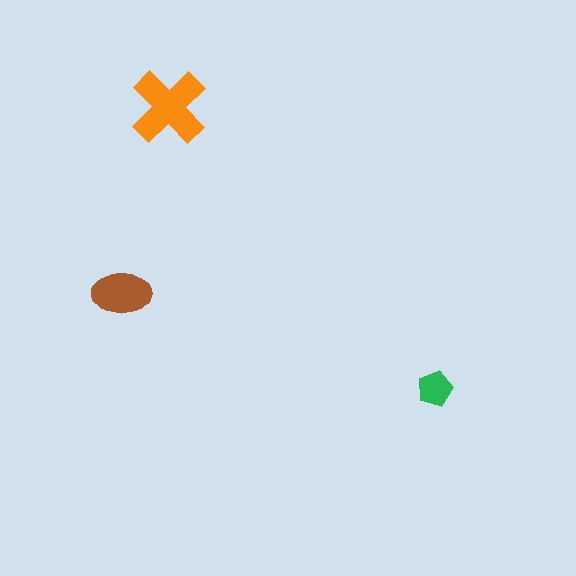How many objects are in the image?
There are 3 objects in the image.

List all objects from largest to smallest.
The orange cross, the brown ellipse, the green pentagon.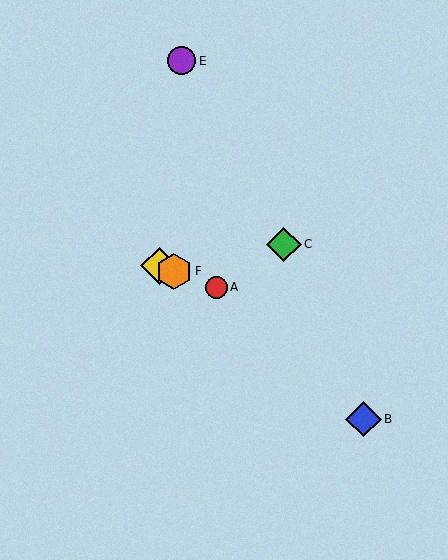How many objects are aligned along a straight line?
3 objects (A, D, F) are aligned along a straight line.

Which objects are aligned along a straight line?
Objects A, D, F are aligned along a straight line.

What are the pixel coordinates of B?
Object B is at (364, 419).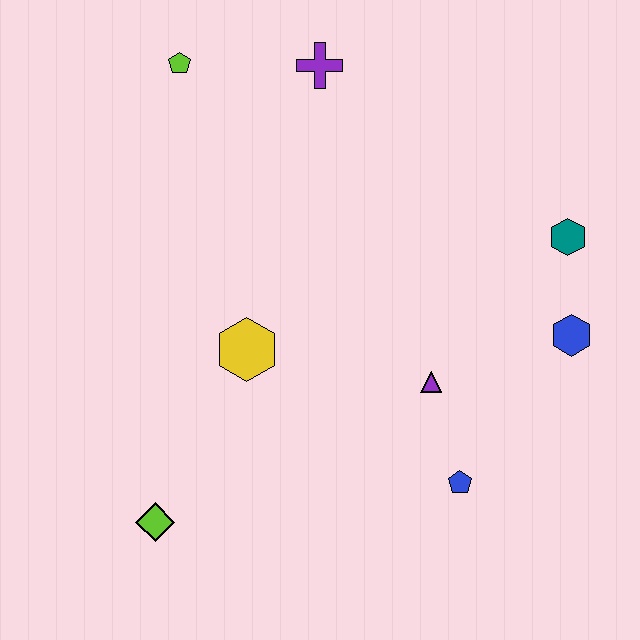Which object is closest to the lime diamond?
The yellow hexagon is closest to the lime diamond.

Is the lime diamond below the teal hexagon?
Yes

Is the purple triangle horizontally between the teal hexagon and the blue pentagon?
No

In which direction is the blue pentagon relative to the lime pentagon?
The blue pentagon is below the lime pentagon.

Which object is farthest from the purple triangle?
The lime pentagon is farthest from the purple triangle.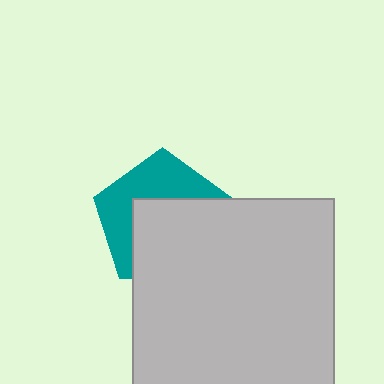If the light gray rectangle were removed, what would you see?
You would see the complete teal pentagon.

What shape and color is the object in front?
The object in front is a light gray rectangle.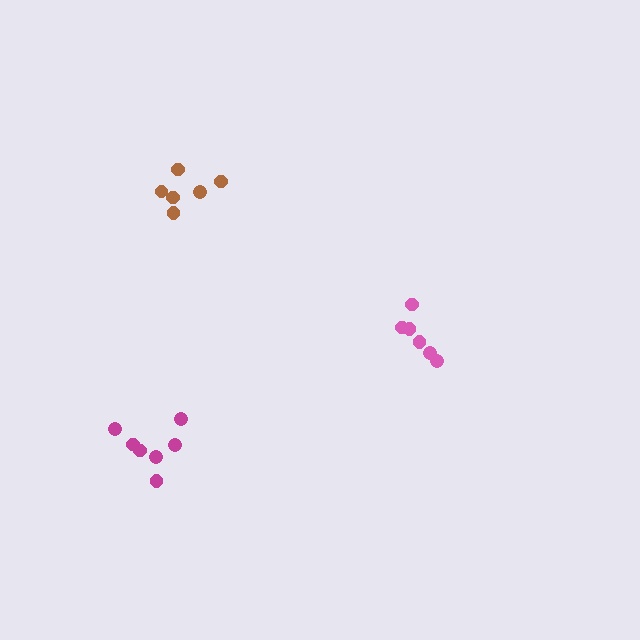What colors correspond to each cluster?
The clusters are colored: pink, brown, magenta.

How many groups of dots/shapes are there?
There are 3 groups.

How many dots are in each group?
Group 1: 6 dots, Group 2: 6 dots, Group 3: 7 dots (19 total).